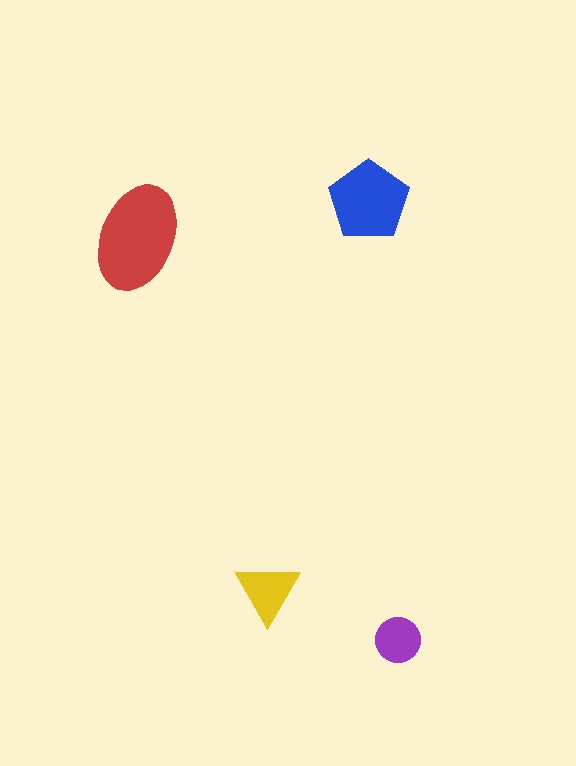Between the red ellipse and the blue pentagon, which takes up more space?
The red ellipse.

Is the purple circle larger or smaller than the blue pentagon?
Smaller.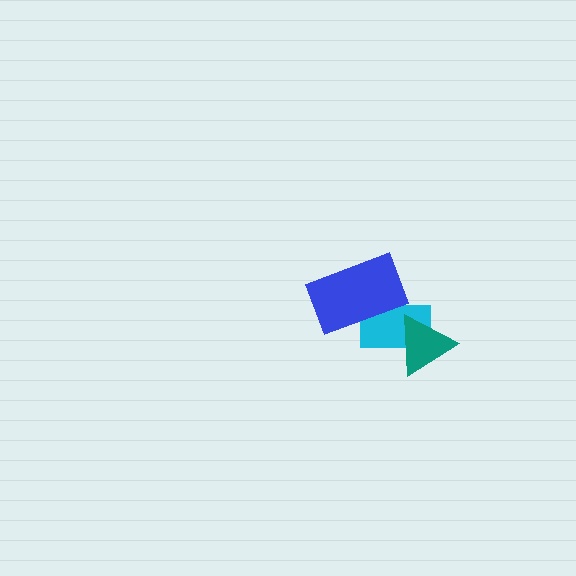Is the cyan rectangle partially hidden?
Yes, it is partially covered by another shape.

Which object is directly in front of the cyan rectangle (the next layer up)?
The teal triangle is directly in front of the cyan rectangle.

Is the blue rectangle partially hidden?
No, no other shape covers it.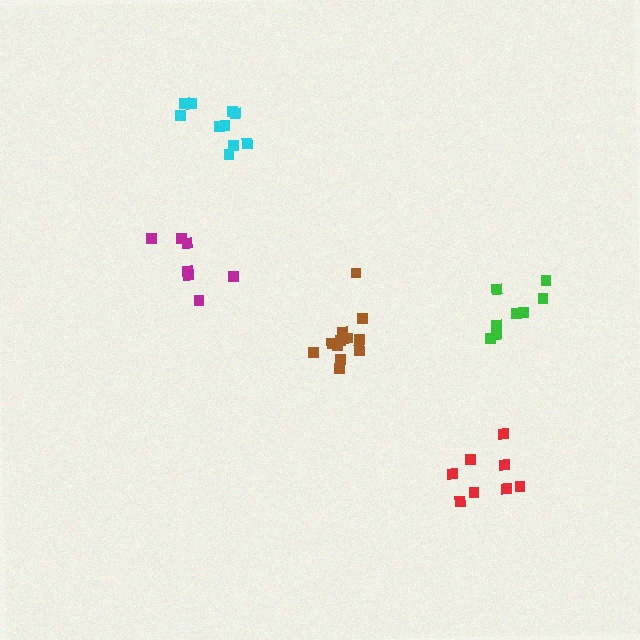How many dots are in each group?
Group 1: 8 dots, Group 2: 8 dots, Group 3: 7 dots, Group 4: 10 dots, Group 5: 13 dots (46 total).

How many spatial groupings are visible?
There are 5 spatial groupings.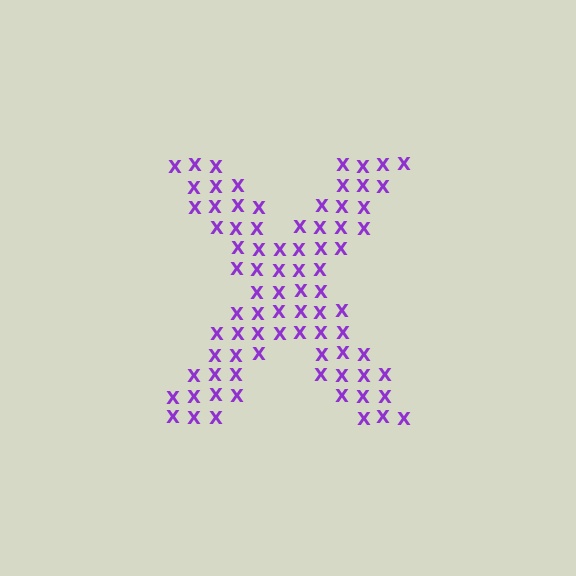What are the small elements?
The small elements are letter X's.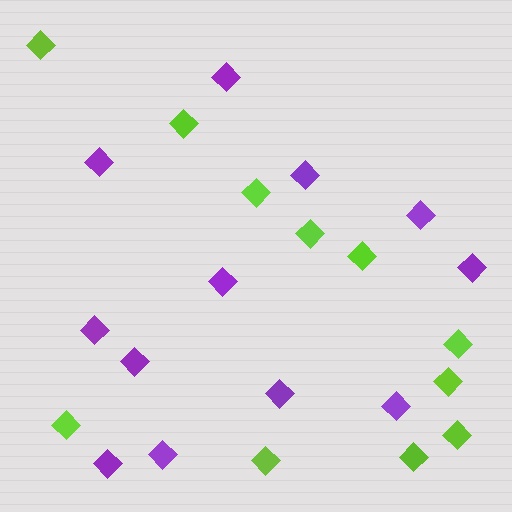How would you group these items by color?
There are 2 groups: one group of lime diamonds (11) and one group of purple diamonds (12).